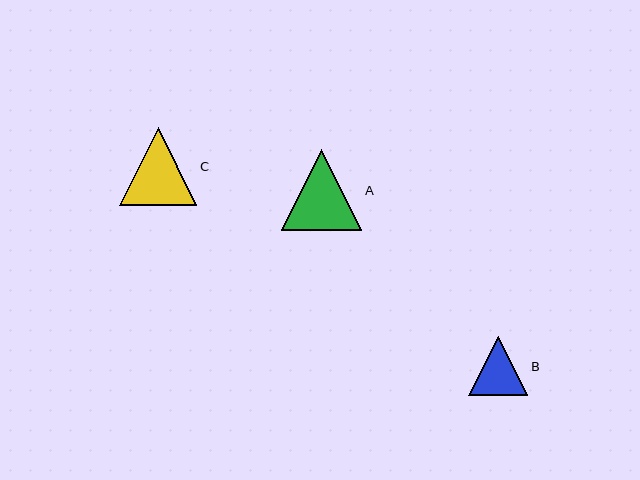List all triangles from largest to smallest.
From largest to smallest: A, C, B.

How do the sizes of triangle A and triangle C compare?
Triangle A and triangle C are approximately the same size.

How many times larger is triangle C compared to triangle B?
Triangle C is approximately 1.3 times the size of triangle B.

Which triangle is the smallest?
Triangle B is the smallest with a size of approximately 59 pixels.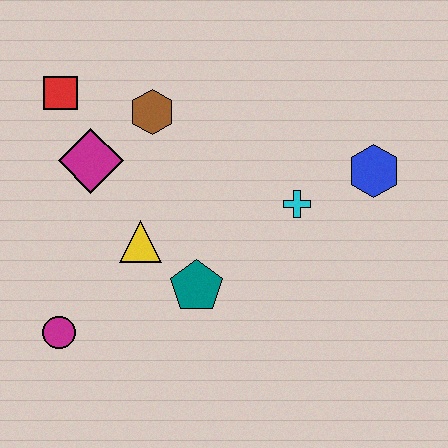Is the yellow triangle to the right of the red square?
Yes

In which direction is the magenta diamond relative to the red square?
The magenta diamond is below the red square.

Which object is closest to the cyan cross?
The blue hexagon is closest to the cyan cross.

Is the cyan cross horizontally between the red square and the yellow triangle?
No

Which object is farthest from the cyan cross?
The magenta circle is farthest from the cyan cross.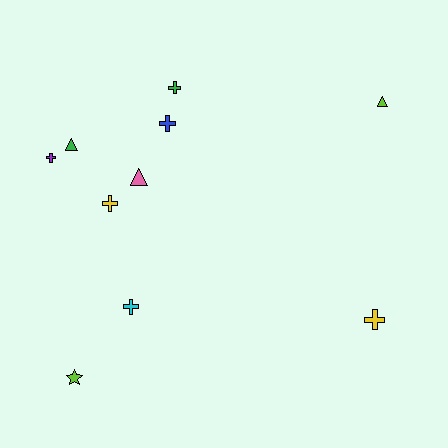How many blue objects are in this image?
There is 1 blue object.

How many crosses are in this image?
There are 6 crosses.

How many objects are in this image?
There are 10 objects.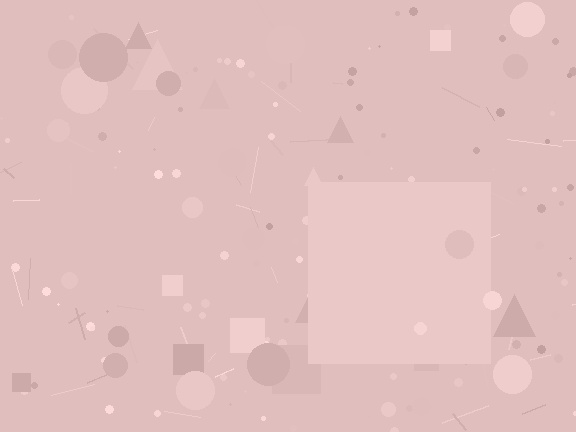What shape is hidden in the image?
A square is hidden in the image.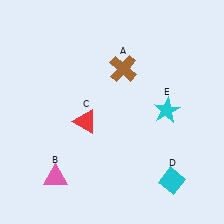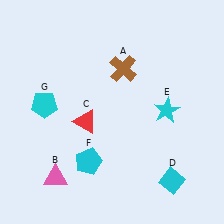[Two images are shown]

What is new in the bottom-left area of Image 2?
A cyan pentagon (F) was added in the bottom-left area of Image 2.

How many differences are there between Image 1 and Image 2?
There are 2 differences between the two images.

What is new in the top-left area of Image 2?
A cyan pentagon (G) was added in the top-left area of Image 2.